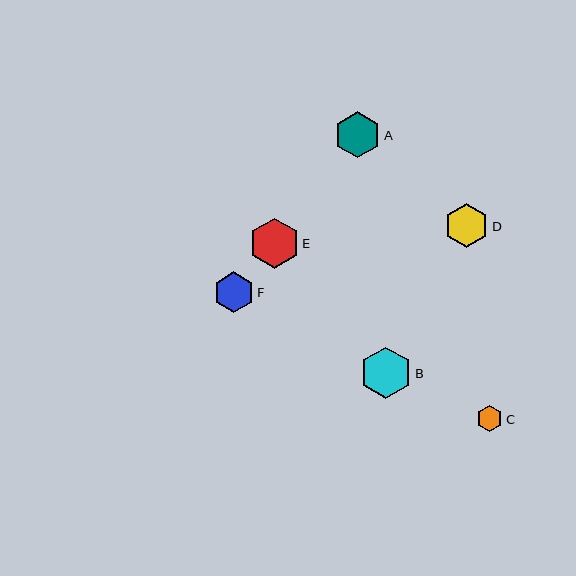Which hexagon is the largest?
Hexagon B is the largest with a size of approximately 52 pixels.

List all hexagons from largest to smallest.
From largest to smallest: B, E, A, D, F, C.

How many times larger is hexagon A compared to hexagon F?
Hexagon A is approximately 1.1 times the size of hexagon F.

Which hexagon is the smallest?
Hexagon C is the smallest with a size of approximately 26 pixels.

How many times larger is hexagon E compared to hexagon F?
Hexagon E is approximately 1.2 times the size of hexagon F.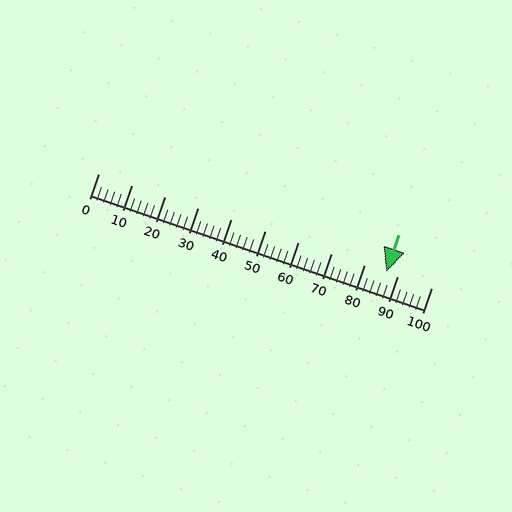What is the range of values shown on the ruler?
The ruler shows values from 0 to 100.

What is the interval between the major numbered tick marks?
The major tick marks are spaced 10 units apart.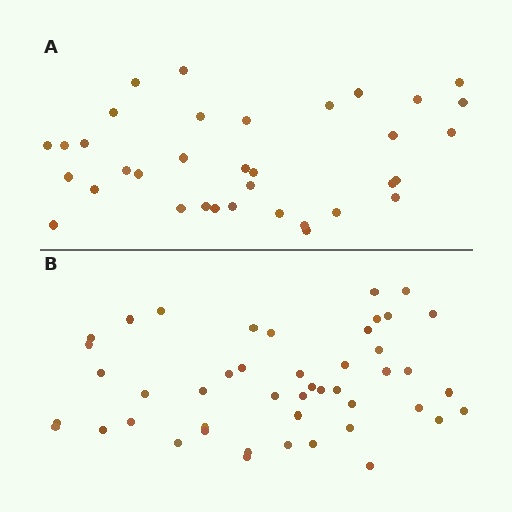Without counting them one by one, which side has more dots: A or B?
Region B (the bottom region) has more dots.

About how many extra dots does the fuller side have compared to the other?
Region B has roughly 12 or so more dots than region A.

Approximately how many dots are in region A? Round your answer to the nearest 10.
About 40 dots. (The exact count is 35, which rounds to 40.)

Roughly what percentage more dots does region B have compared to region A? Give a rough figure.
About 30% more.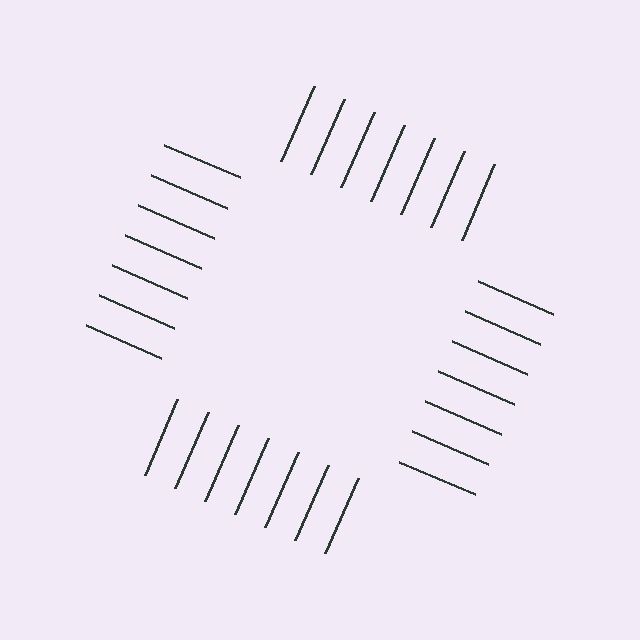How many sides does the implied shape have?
4 sides — the line-ends trace a square.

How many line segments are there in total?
28 — 7 along each of the 4 edges.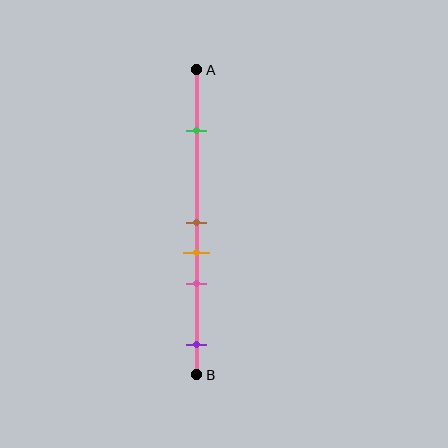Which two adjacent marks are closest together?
The brown and orange marks are the closest adjacent pair.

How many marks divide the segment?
There are 5 marks dividing the segment.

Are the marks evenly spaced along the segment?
No, the marks are not evenly spaced.